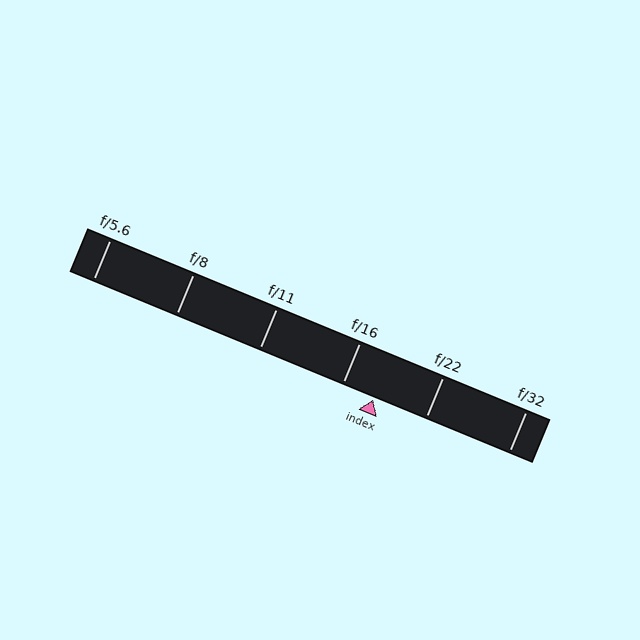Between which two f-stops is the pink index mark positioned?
The index mark is between f/16 and f/22.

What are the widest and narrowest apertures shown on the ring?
The widest aperture shown is f/5.6 and the narrowest is f/32.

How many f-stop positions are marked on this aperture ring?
There are 6 f-stop positions marked.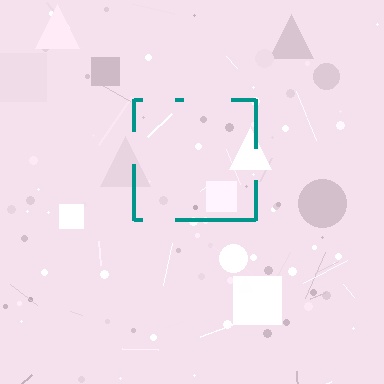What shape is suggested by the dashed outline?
The dashed outline suggests a square.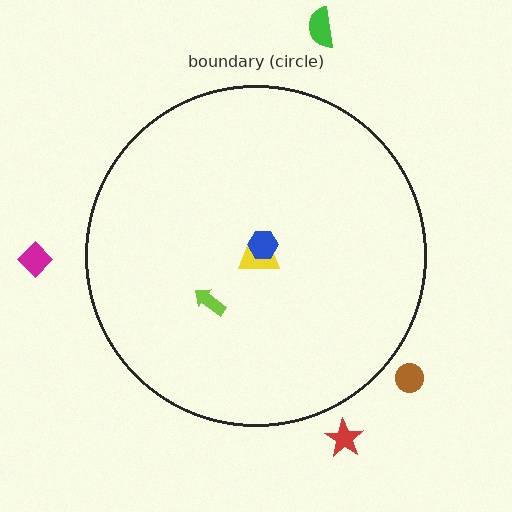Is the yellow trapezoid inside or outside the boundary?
Inside.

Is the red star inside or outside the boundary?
Outside.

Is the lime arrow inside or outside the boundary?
Inside.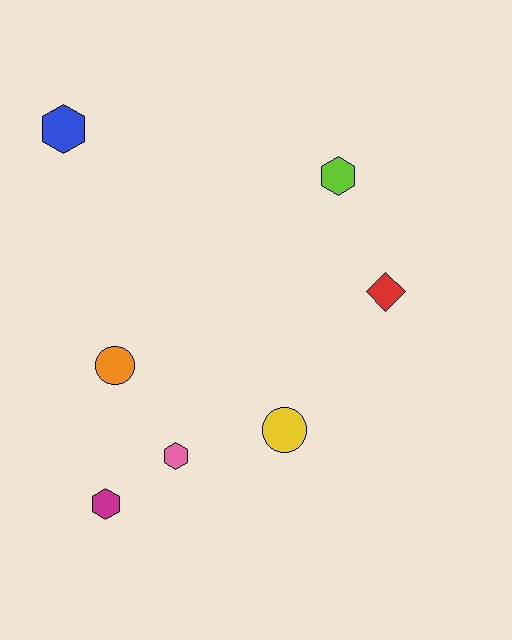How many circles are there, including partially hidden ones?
There are 2 circles.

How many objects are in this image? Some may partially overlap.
There are 7 objects.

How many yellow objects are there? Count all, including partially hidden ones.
There is 1 yellow object.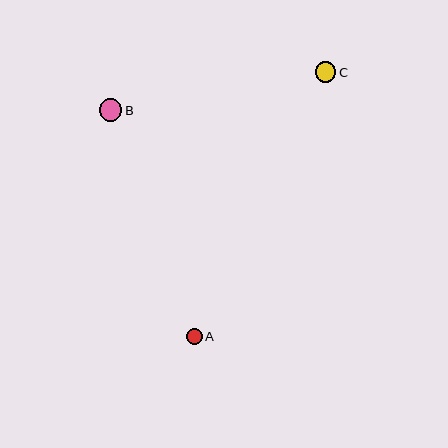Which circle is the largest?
Circle B is the largest with a size of approximately 23 pixels.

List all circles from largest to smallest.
From largest to smallest: B, C, A.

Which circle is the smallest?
Circle A is the smallest with a size of approximately 16 pixels.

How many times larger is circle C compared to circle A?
Circle C is approximately 1.3 times the size of circle A.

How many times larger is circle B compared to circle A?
Circle B is approximately 1.4 times the size of circle A.